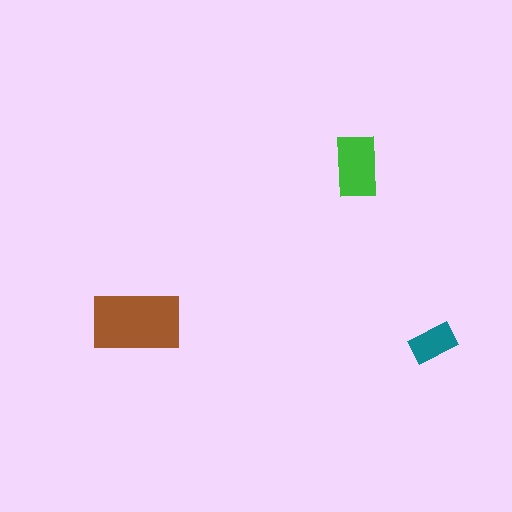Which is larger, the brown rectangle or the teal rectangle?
The brown one.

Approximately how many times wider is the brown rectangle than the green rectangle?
About 1.5 times wider.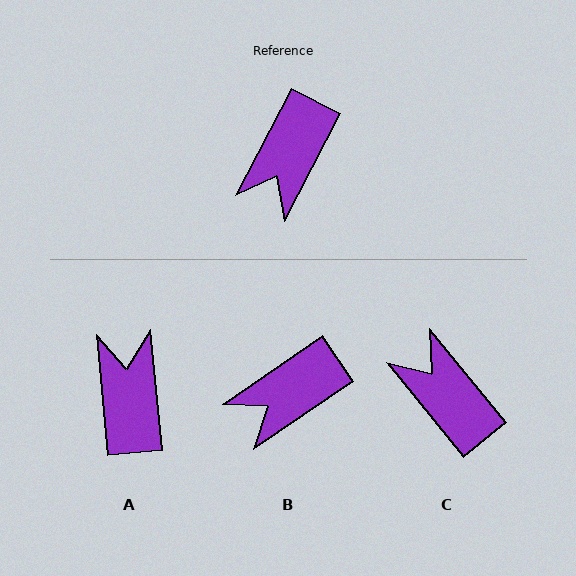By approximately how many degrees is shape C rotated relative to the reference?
Approximately 113 degrees clockwise.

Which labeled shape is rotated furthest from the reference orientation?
A, about 147 degrees away.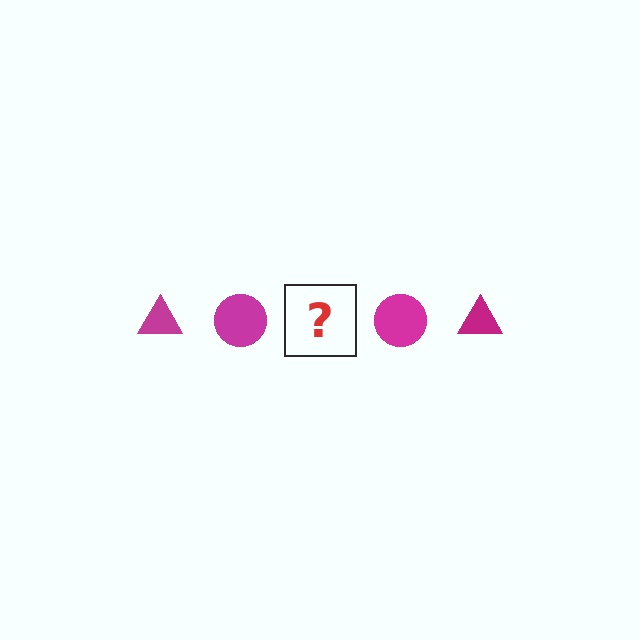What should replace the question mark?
The question mark should be replaced with a magenta triangle.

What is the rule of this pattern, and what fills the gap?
The rule is that the pattern cycles through triangle, circle shapes in magenta. The gap should be filled with a magenta triangle.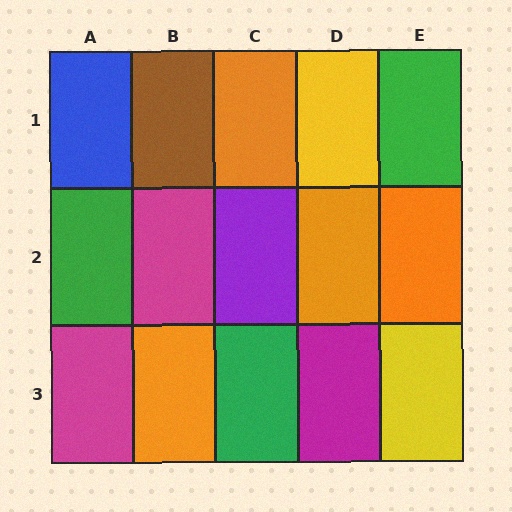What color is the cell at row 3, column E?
Yellow.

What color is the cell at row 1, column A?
Blue.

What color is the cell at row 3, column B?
Orange.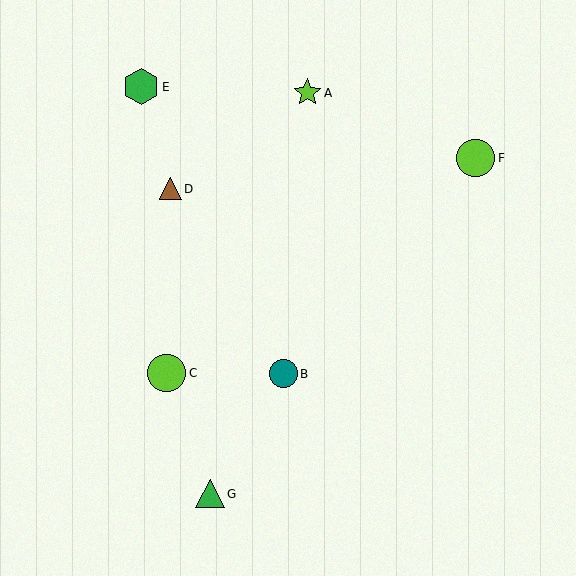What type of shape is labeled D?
Shape D is a brown triangle.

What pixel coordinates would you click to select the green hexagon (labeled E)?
Click at (141, 87) to select the green hexagon E.